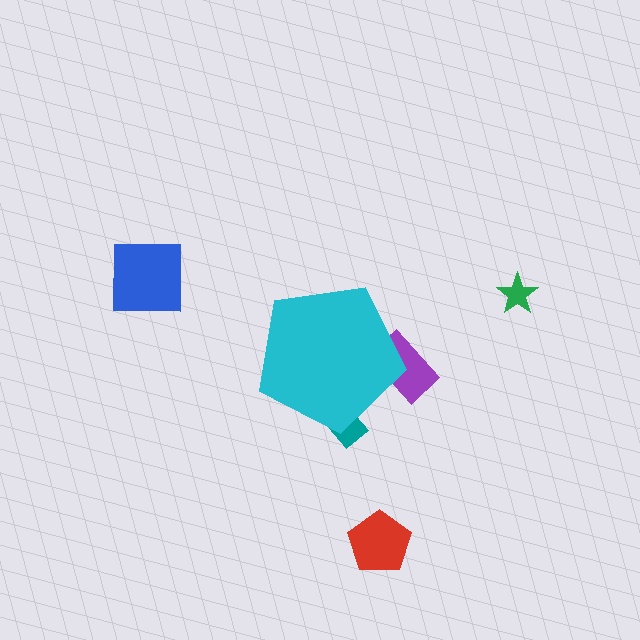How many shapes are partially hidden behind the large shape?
2 shapes are partially hidden.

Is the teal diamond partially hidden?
Yes, the teal diamond is partially hidden behind the cyan pentagon.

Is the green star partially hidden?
No, the green star is fully visible.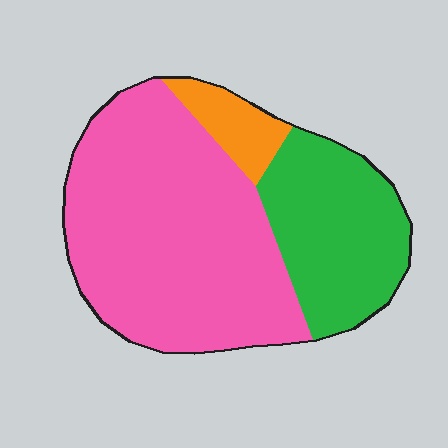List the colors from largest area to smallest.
From largest to smallest: pink, green, orange.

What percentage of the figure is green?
Green covers 29% of the figure.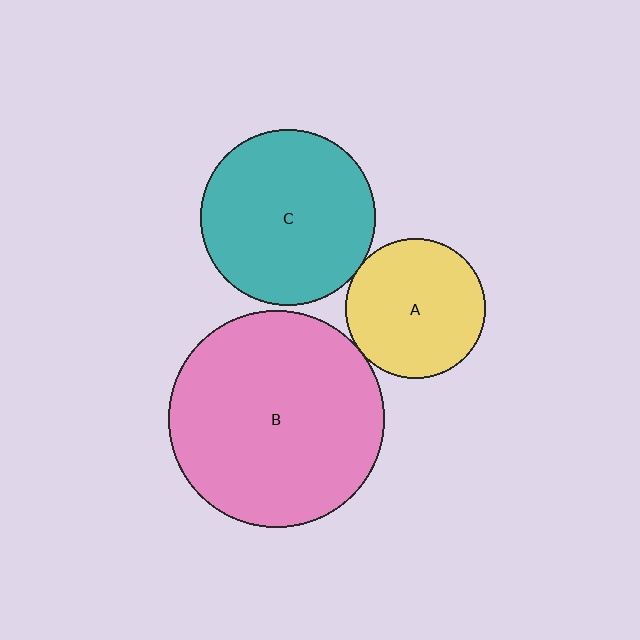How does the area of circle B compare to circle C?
Approximately 1.5 times.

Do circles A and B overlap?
Yes.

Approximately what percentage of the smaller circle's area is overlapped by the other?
Approximately 5%.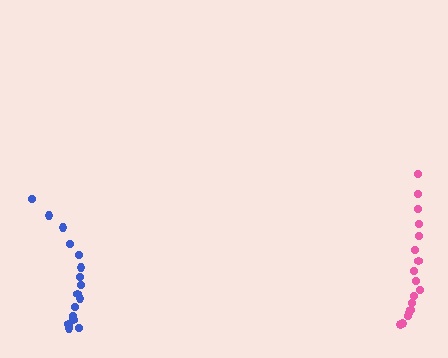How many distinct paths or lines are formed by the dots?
There are 2 distinct paths.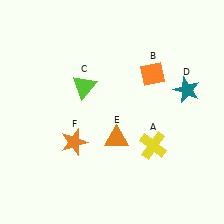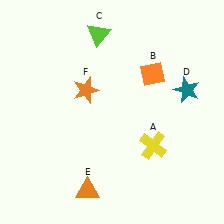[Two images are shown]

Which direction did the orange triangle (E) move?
The orange triangle (E) moved down.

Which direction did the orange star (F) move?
The orange star (F) moved up.